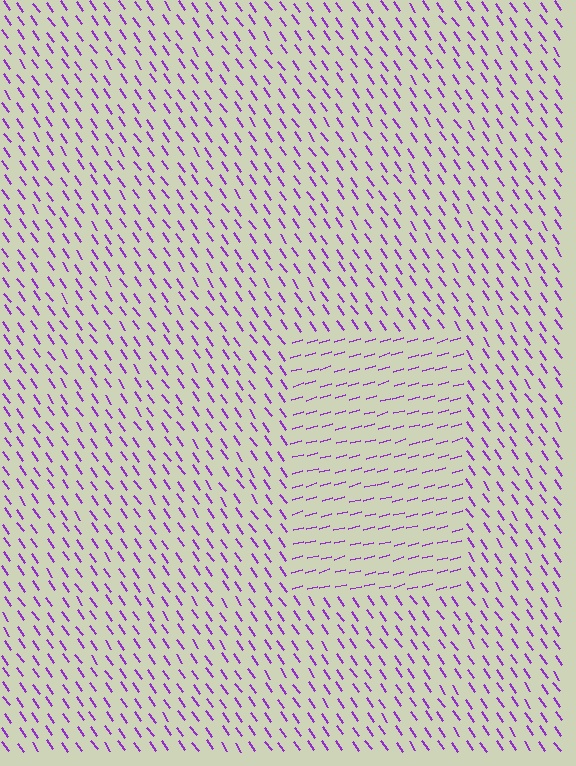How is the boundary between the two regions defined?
The boundary is defined purely by a change in line orientation (approximately 70 degrees difference). All lines are the same color and thickness.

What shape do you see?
I see a rectangle.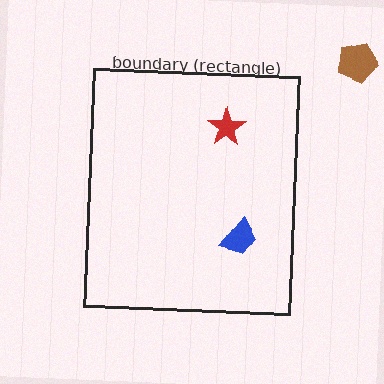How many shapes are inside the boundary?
2 inside, 1 outside.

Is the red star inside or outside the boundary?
Inside.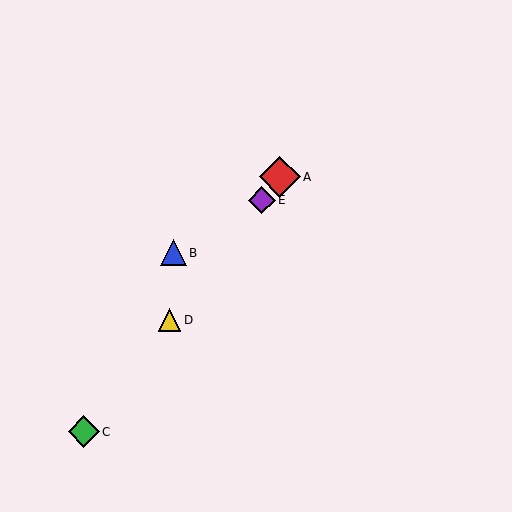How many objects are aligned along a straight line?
4 objects (A, C, D, E) are aligned along a straight line.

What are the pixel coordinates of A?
Object A is at (280, 177).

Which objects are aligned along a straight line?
Objects A, C, D, E are aligned along a straight line.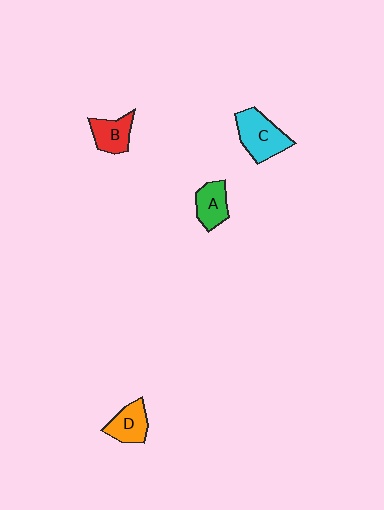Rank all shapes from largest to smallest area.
From largest to smallest: C (cyan), D (orange), A (green), B (red).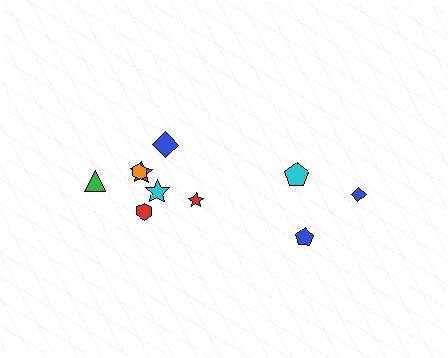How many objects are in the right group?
There are 3 objects.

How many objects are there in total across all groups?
There are 10 objects.